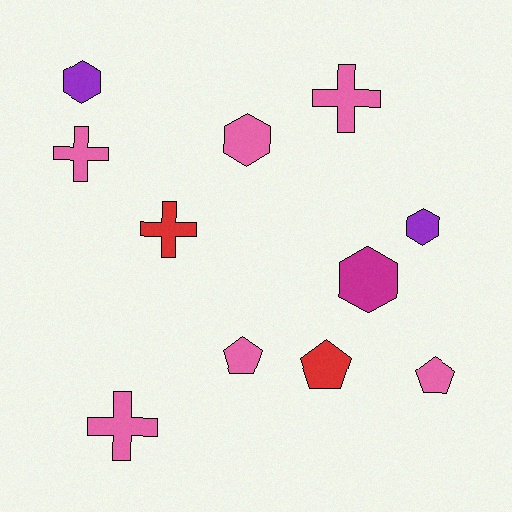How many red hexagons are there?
There are no red hexagons.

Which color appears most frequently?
Pink, with 6 objects.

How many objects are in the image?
There are 11 objects.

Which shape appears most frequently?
Cross, with 4 objects.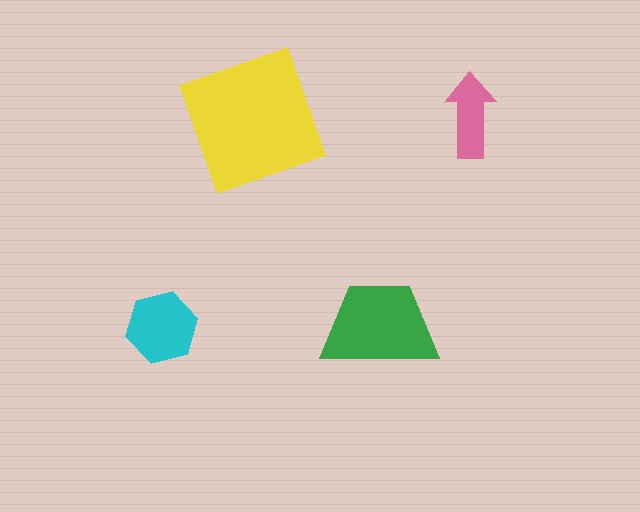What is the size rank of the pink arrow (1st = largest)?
4th.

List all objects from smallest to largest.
The pink arrow, the cyan hexagon, the green trapezoid, the yellow square.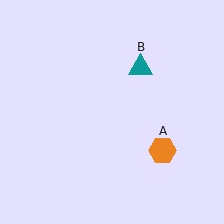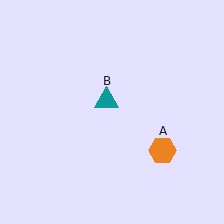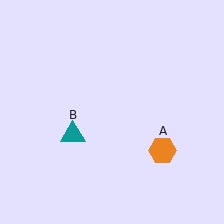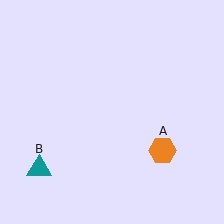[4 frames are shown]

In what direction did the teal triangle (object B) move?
The teal triangle (object B) moved down and to the left.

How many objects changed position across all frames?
1 object changed position: teal triangle (object B).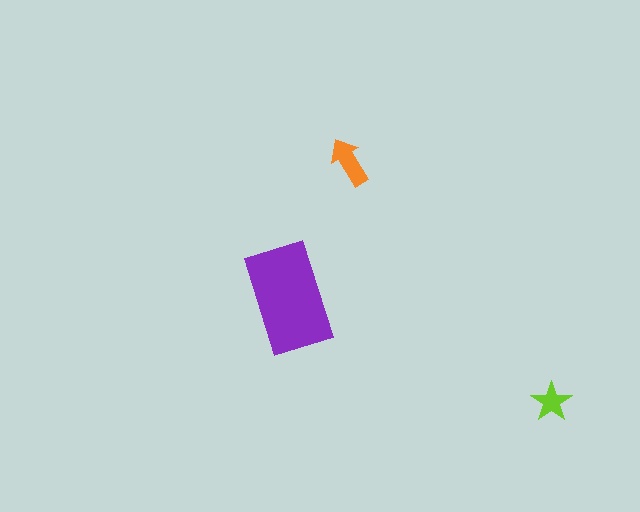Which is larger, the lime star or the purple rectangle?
The purple rectangle.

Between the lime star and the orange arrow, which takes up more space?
The orange arrow.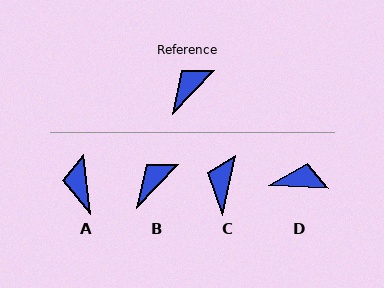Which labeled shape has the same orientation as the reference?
B.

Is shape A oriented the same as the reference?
No, it is off by about 51 degrees.